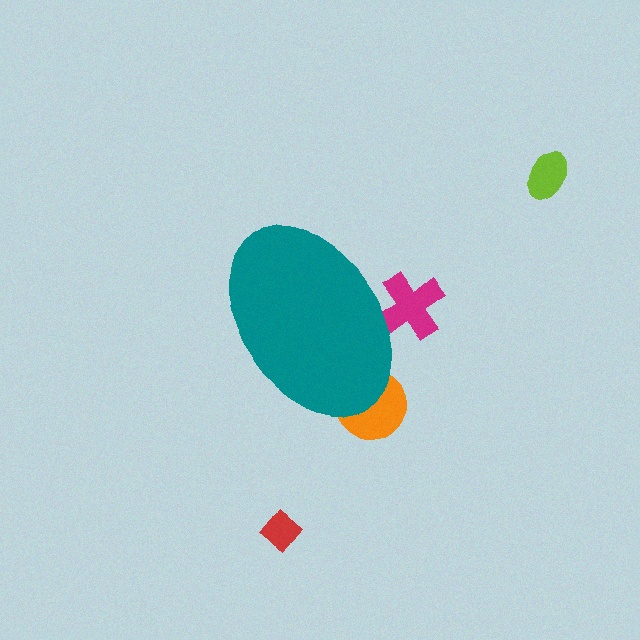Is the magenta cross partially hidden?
Yes, the magenta cross is partially hidden behind the teal ellipse.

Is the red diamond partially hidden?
No, the red diamond is fully visible.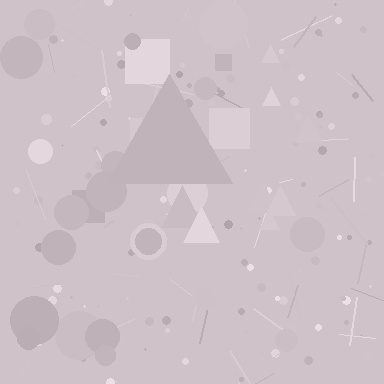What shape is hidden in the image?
A triangle is hidden in the image.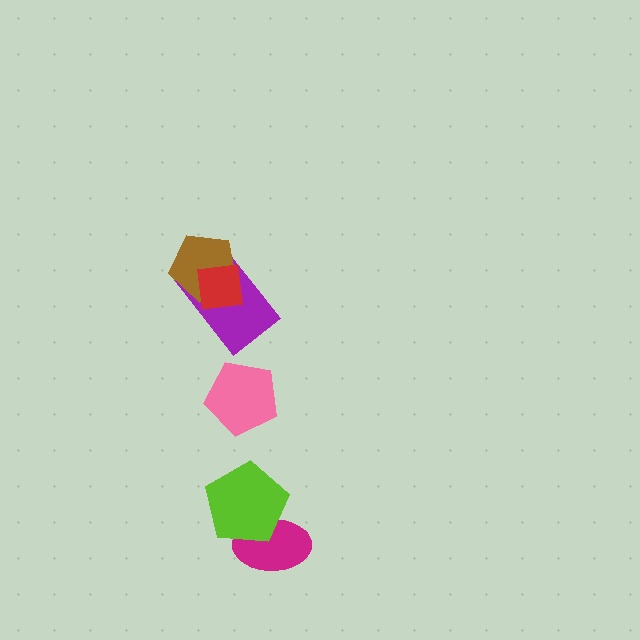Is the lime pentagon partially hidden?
No, no other shape covers it.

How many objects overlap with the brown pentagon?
2 objects overlap with the brown pentagon.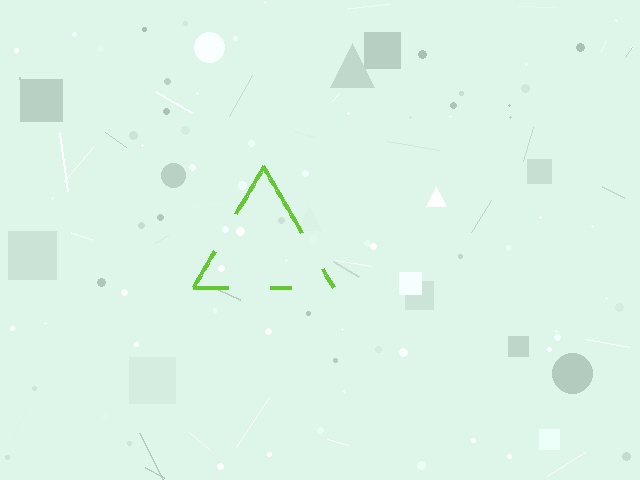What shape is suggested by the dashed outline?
The dashed outline suggests a triangle.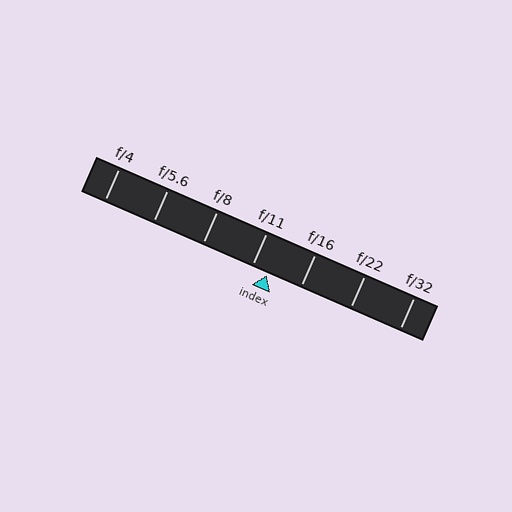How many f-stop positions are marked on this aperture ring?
There are 7 f-stop positions marked.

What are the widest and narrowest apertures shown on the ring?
The widest aperture shown is f/4 and the narrowest is f/32.